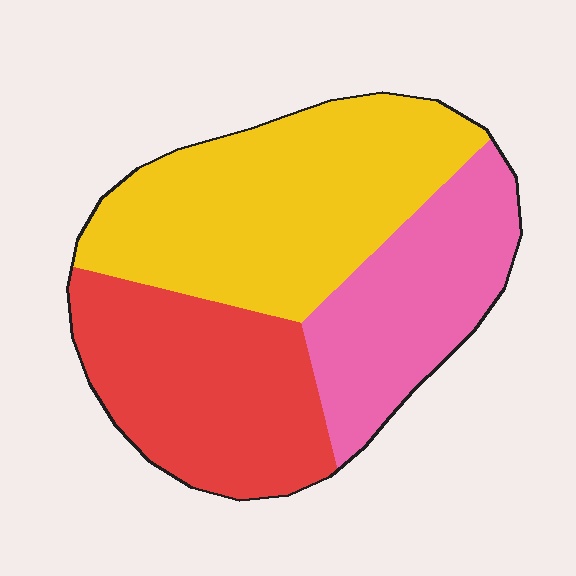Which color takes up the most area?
Yellow, at roughly 40%.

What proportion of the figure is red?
Red covers about 30% of the figure.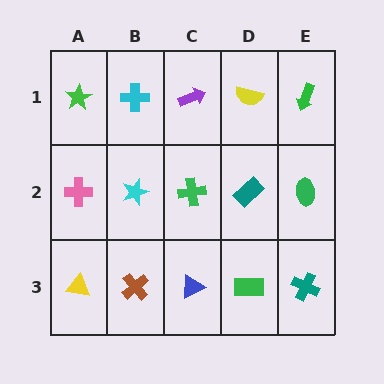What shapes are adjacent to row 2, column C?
A purple arrow (row 1, column C), a blue triangle (row 3, column C), a cyan star (row 2, column B), a teal rectangle (row 2, column D).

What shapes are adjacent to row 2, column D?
A yellow semicircle (row 1, column D), a green rectangle (row 3, column D), a green cross (row 2, column C), a green ellipse (row 2, column E).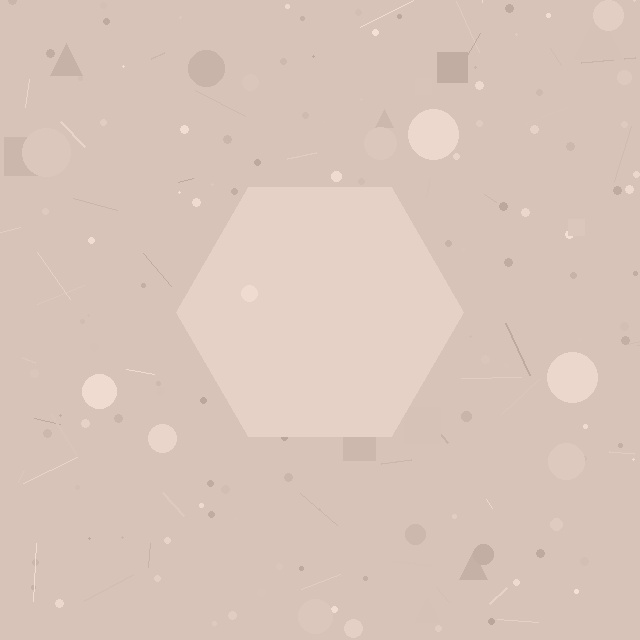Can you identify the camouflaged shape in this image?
The camouflaged shape is a hexagon.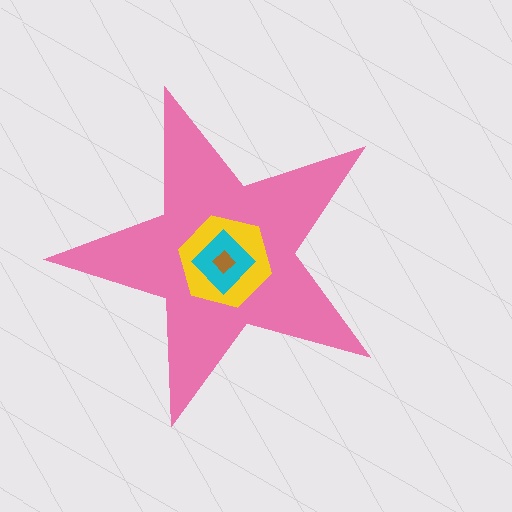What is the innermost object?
The brown diamond.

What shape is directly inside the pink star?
The yellow hexagon.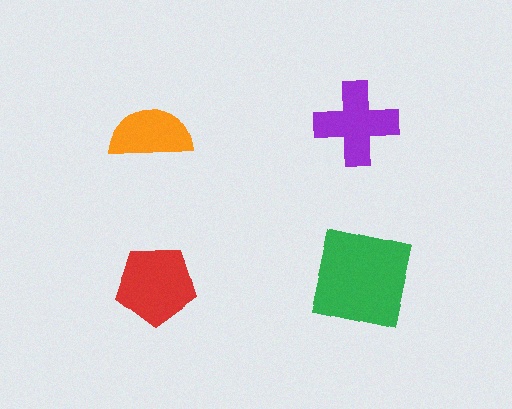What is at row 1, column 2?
A purple cross.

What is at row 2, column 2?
A green square.